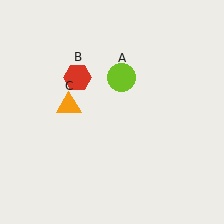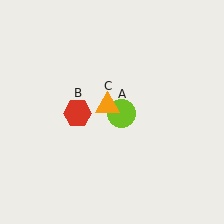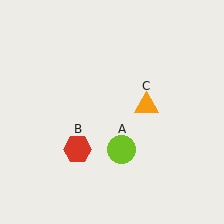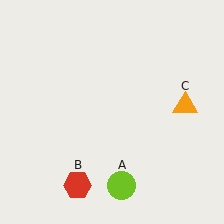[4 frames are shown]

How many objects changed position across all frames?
3 objects changed position: lime circle (object A), red hexagon (object B), orange triangle (object C).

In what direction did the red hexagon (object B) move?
The red hexagon (object B) moved down.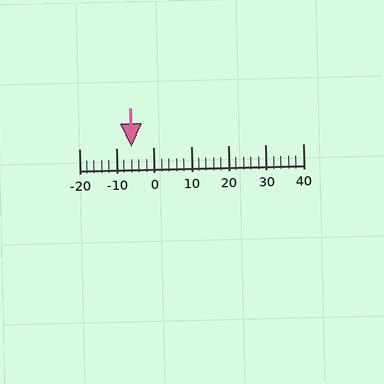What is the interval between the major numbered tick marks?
The major tick marks are spaced 10 units apart.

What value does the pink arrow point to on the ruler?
The pink arrow points to approximately -6.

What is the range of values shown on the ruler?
The ruler shows values from -20 to 40.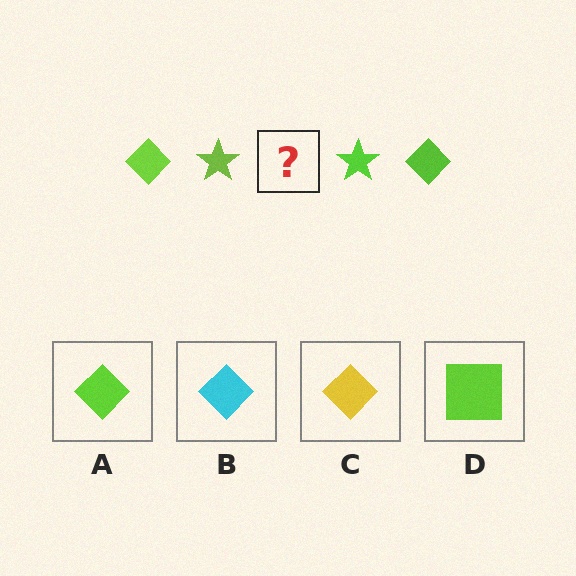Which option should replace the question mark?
Option A.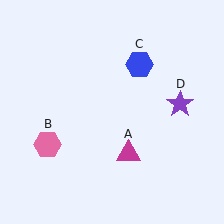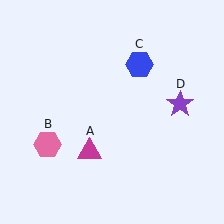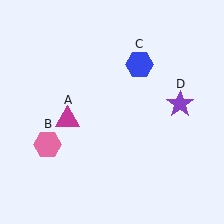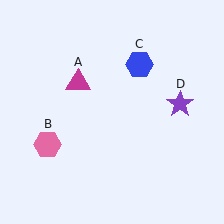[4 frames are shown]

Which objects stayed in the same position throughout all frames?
Pink hexagon (object B) and blue hexagon (object C) and purple star (object D) remained stationary.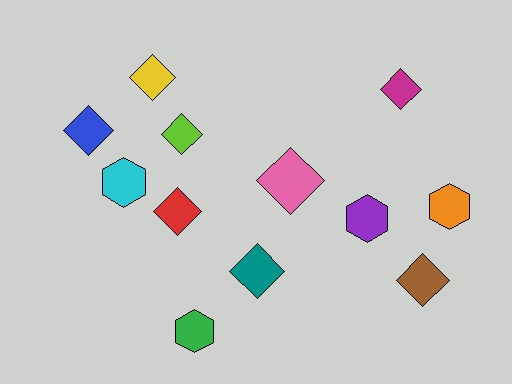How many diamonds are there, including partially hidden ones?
There are 8 diamonds.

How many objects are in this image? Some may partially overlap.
There are 12 objects.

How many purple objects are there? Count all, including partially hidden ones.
There is 1 purple object.